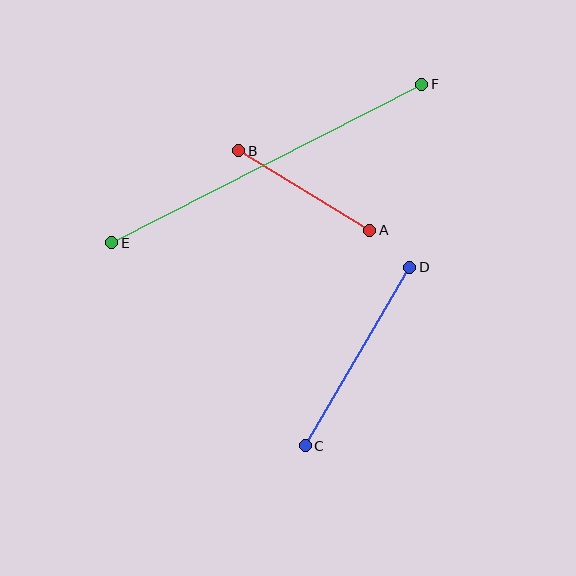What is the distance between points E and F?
The distance is approximately 348 pixels.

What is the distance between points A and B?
The distance is approximately 153 pixels.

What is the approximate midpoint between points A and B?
The midpoint is at approximately (304, 191) pixels.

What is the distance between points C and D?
The distance is approximately 207 pixels.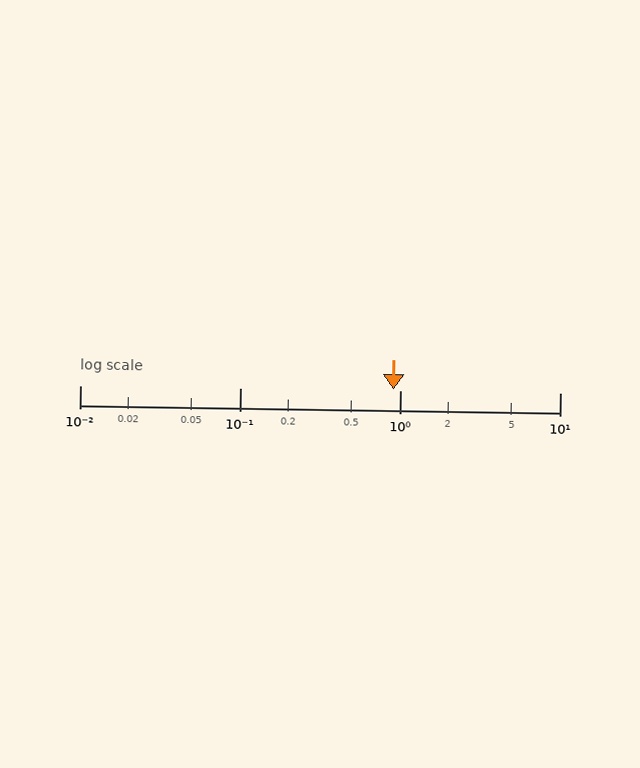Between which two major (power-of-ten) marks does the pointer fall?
The pointer is between 0.1 and 1.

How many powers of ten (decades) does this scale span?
The scale spans 3 decades, from 0.01 to 10.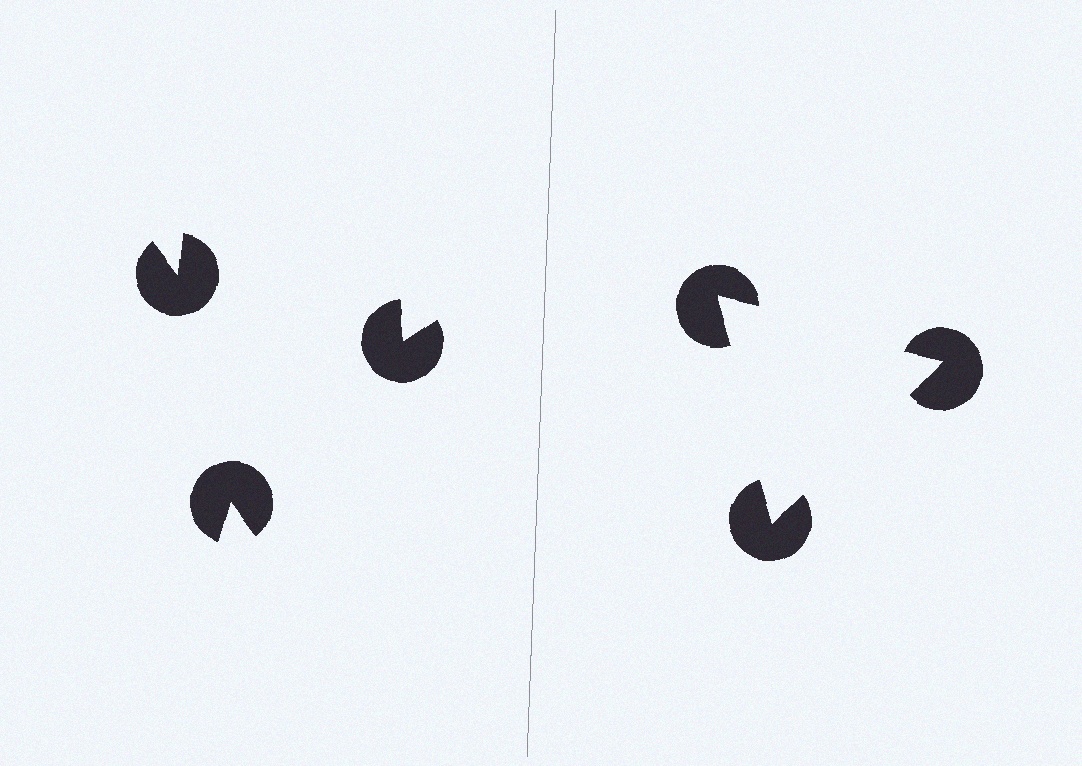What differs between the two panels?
The pac-man discs are positioned identically on both sides; only the wedge orientations differ. On the right they align to a triangle; on the left they are misaligned.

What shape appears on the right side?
An illusory triangle.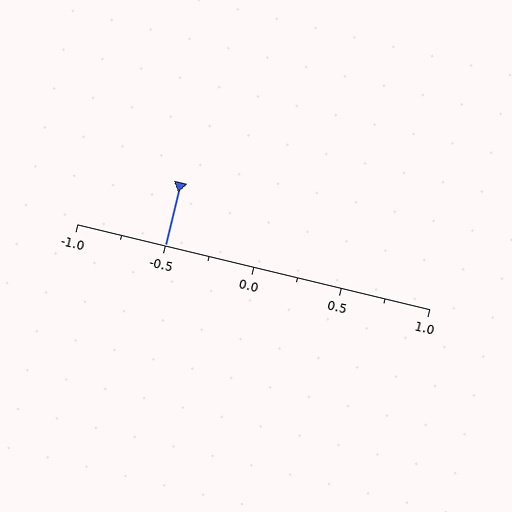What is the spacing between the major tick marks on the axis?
The major ticks are spaced 0.5 apart.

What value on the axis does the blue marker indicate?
The marker indicates approximately -0.5.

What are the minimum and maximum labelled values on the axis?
The axis runs from -1.0 to 1.0.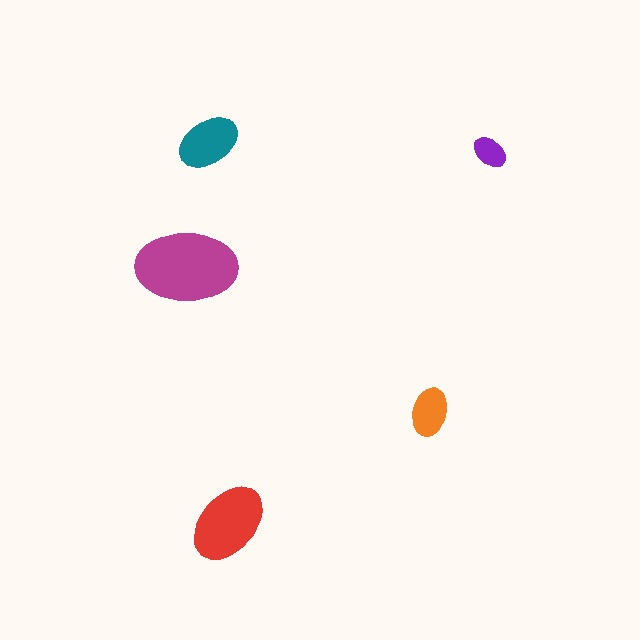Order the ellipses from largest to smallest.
the magenta one, the red one, the teal one, the orange one, the purple one.